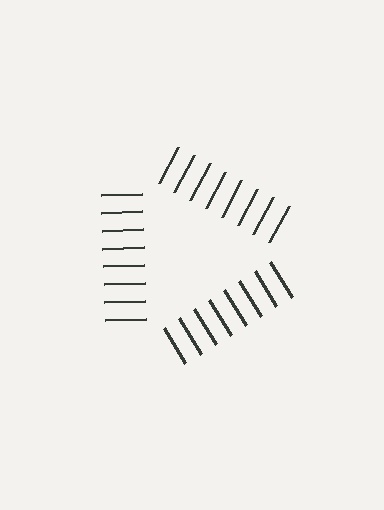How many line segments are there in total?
24 — 8 along each of the 3 edges.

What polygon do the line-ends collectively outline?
An illusory triangle — the line segments terminate on its edges but no continuous stroke is drawn.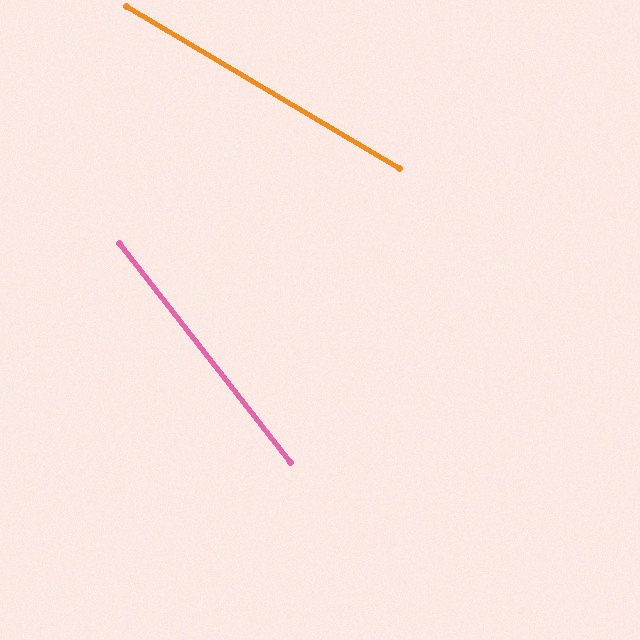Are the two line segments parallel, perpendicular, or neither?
Neither parallel nor perpendicular — they differ by about 22°.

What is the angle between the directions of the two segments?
Approximately 22 degrees.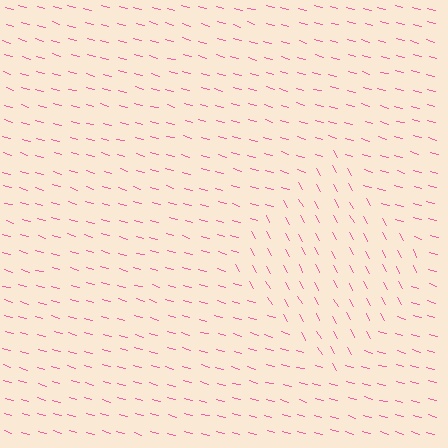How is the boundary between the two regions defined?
The boundary is defined purely by a change in line orientation (approximately 45 degrees difference). All lines are the same color and thickness.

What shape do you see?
I see a diamond.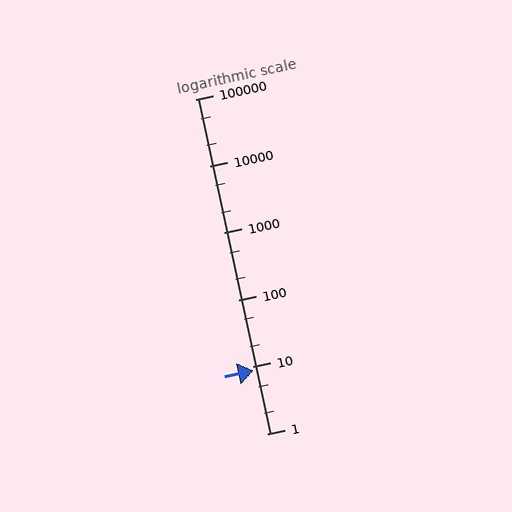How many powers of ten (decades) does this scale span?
The scale spans 5 decades, from 1 to 100000.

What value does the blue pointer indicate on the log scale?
The pointer indicates approximately 8.8.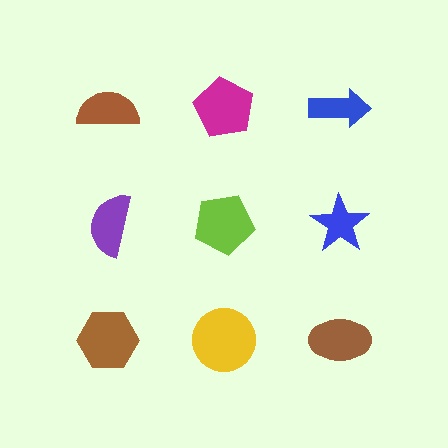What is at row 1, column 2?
A magenta pentagon.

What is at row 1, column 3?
A blue arrow.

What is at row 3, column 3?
A brown ellipse.